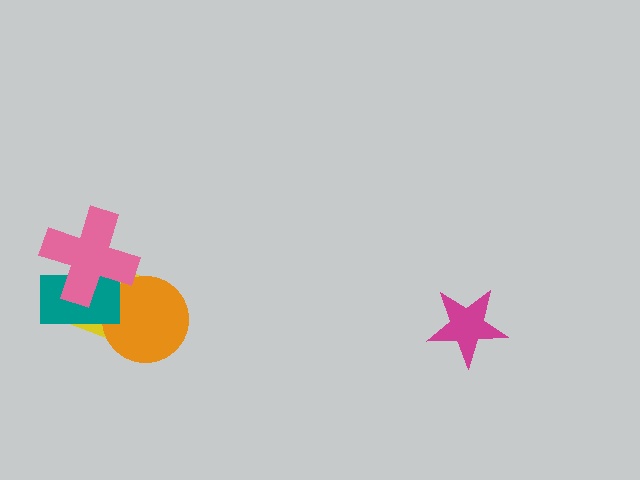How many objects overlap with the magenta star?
0 objects overlap with the magenta star.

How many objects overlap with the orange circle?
2 objects overlap with the orange circle.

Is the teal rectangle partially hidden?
Yes, it is partially covered by another shape.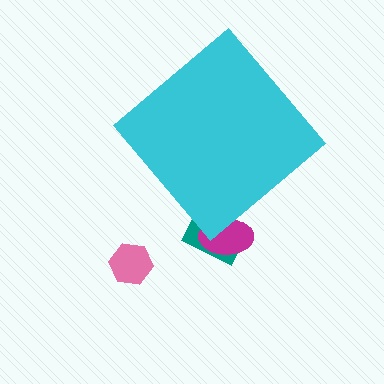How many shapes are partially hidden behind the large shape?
2 shapes are partially hidden.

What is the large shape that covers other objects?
A cyan diamond.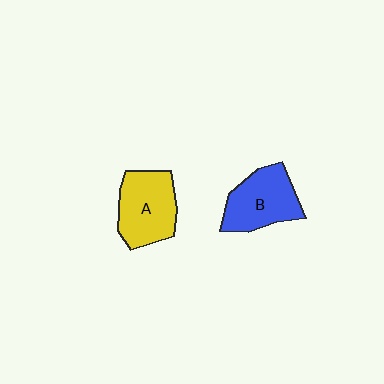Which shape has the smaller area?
Shape B (blue).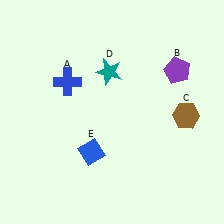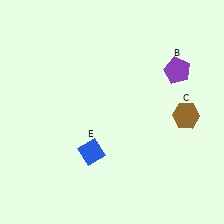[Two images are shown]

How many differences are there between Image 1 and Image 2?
There are 2 differences between the two images.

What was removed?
The teal star (D), the blue cross (A) were removed in Image 2.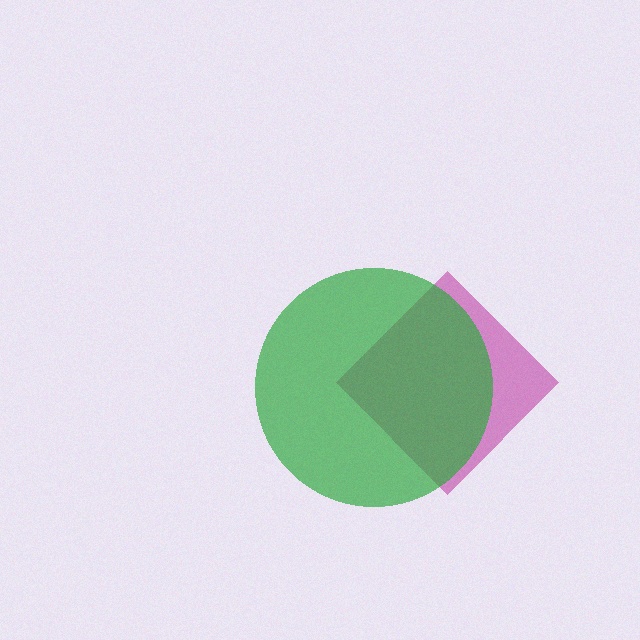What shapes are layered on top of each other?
The layered shapes are: a magenta diamond, a green circle.